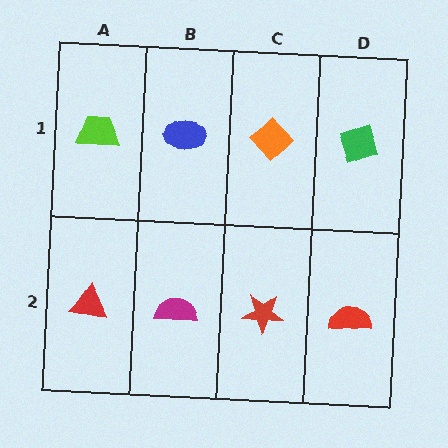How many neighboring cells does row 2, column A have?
2.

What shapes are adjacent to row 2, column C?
An orange diamond (row 1, column C), a magenta semicircle (row 2, column B), a red semicircle (row 2, column D).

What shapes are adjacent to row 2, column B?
A blue ellipse (row 1, column B), a red triangle (row 2, column A), a red star (row 2, column C).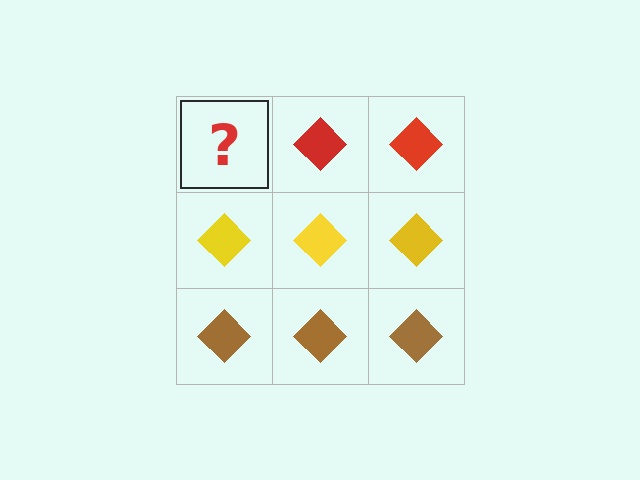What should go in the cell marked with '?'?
The missing cell should contain a red diamond.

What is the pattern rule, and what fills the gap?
The rule is that each row has a consistent color. The gap should be filled with a red diamond.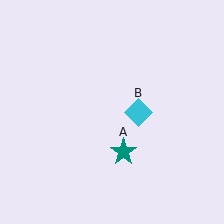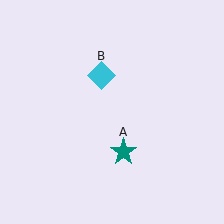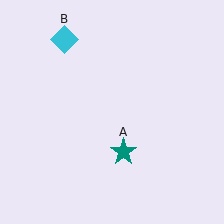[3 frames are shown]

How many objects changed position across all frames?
1 object changed position: cyan diamond (object B).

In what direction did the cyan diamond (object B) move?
The cyan diamond (object B) moved up and to the left.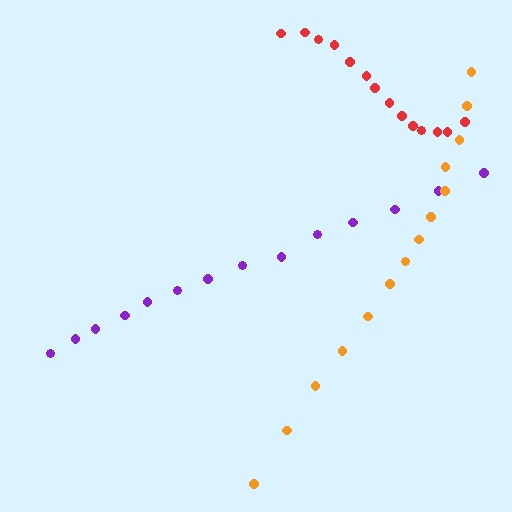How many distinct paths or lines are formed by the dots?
There are 3 distinct paths.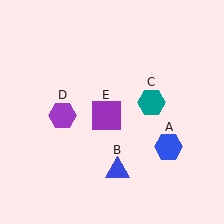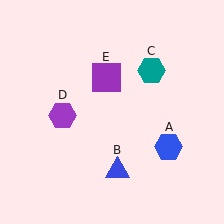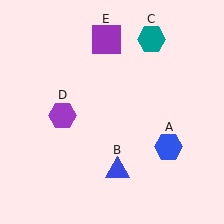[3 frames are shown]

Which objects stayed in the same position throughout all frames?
Blue hexagon (object A) and blue triangle (object B) and purple hexagon (object D) remained stationary.